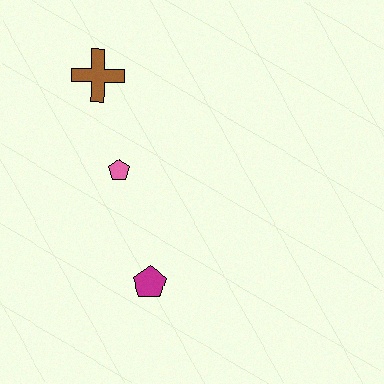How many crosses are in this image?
There is 1 cross.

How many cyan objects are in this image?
There are no cyan objects.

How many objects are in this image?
There are 3 objects.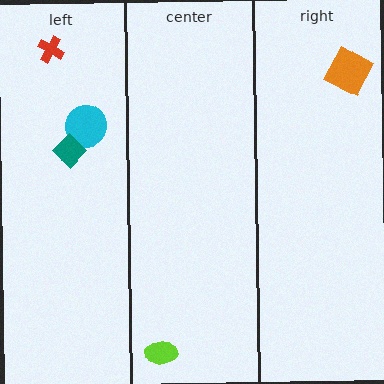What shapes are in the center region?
The lime ellipse.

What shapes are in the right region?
The orange square.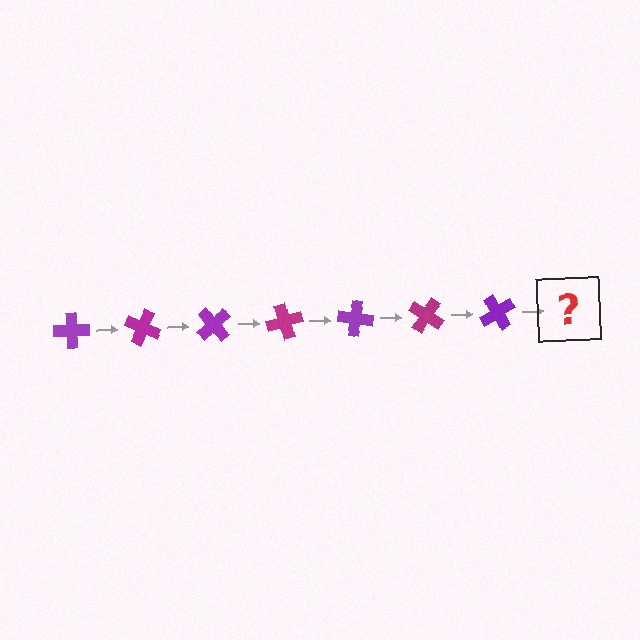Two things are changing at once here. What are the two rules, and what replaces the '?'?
The two rules are that it rotates 25 degrees each step and the color cycles through purple and magenta. The '?' should be a magenta cross, rotated 175 degrees from the start.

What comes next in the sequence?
The next element should be a magenta cross, rotated 175 degrees from the start.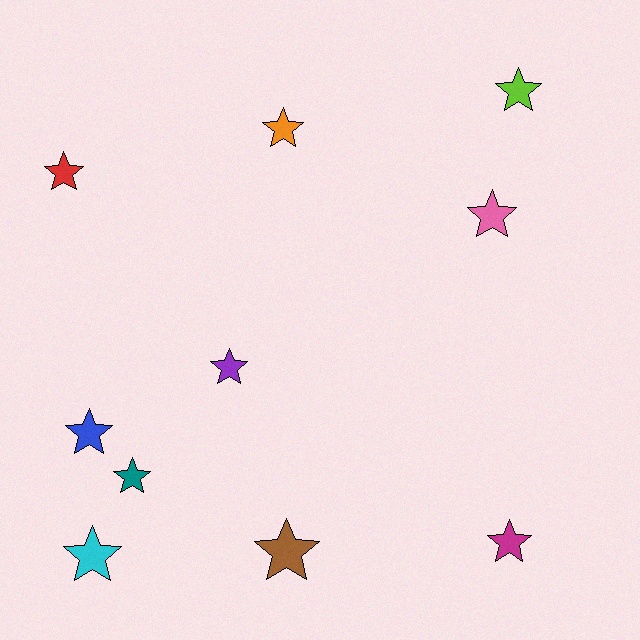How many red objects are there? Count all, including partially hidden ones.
There is 1 red object.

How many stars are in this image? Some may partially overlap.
There are 10 stars.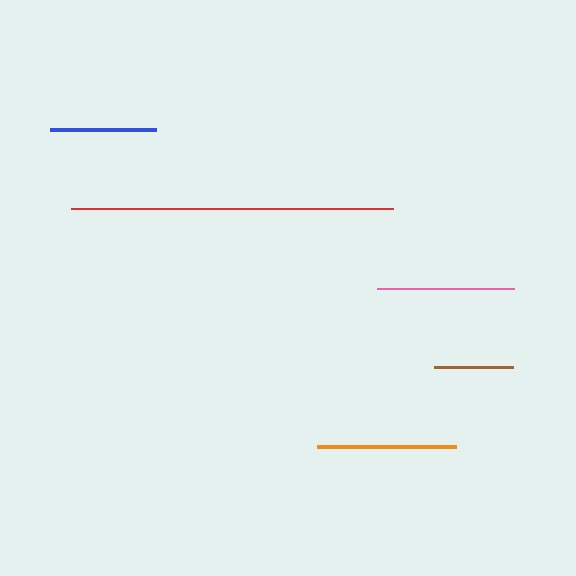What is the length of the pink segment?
The pink segment is approximately 137 pixels long.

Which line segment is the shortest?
The brown line is the shortest at approximately 78 pixels.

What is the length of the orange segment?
The orange segment is approximately 139 pixels long.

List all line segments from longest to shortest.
From longest to shortest: red, orange, pink, blue, brown.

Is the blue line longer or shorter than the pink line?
The pink line is longer than the blue line.